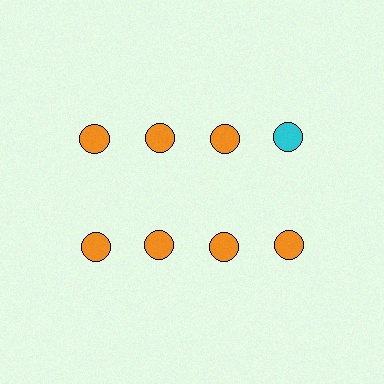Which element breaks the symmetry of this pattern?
The cyan circle in the top row, second from right column breaks the symmetry. All other shapes are orange circles.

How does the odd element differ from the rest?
It has a different color: cyan instead of orange.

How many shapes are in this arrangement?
There are 8 shapes arranged in a grid pattern.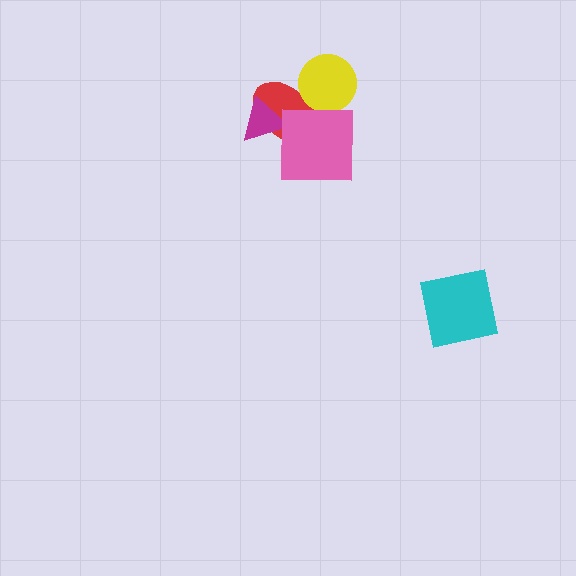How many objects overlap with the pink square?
3 objects overlap with the pink square.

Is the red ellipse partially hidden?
Yes, it is partially covered by another shape.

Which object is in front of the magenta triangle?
The pink square is in front of the magenta triangle.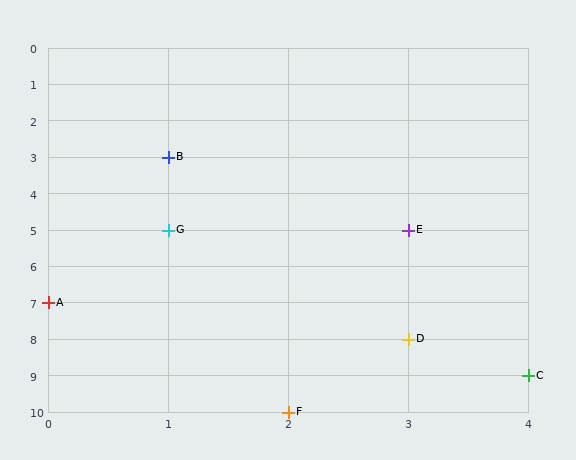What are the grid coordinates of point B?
Point B is at grid coordinates (1, 3).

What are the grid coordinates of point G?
Point G is at grid coordinates (1, 5).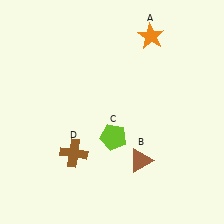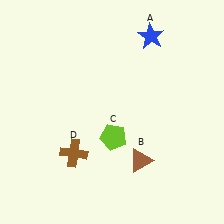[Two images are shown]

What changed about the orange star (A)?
In Image 1, A is orange. In Image 2, it changed to blue.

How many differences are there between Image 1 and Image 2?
There is 1 difference between the two images.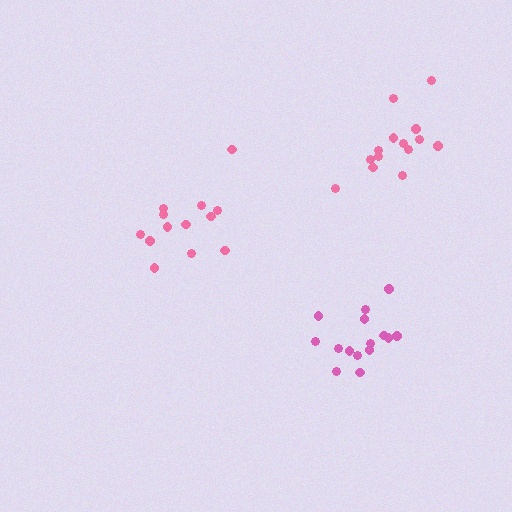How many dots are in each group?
Group 1: 14 dots, Group 2: 15 dots, Group 3: 13 dots (42 total).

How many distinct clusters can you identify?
There are 3 distinct clusters.